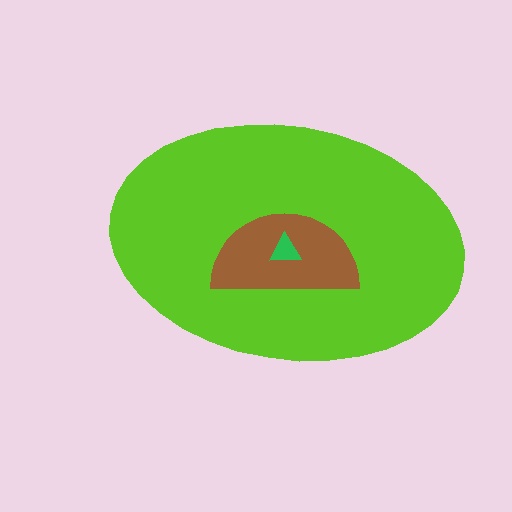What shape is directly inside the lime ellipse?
The brown semicircle.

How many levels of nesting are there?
3.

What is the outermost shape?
The lime ellipse.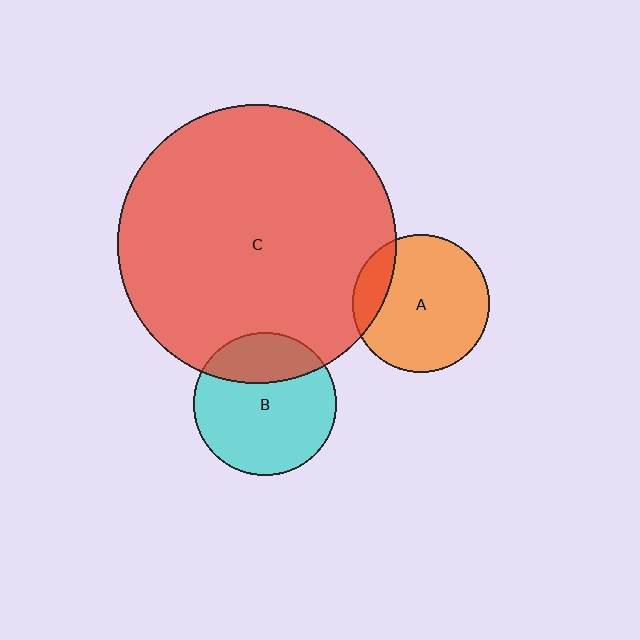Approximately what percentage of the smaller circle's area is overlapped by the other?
Approximately 15%.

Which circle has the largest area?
Circle C (red).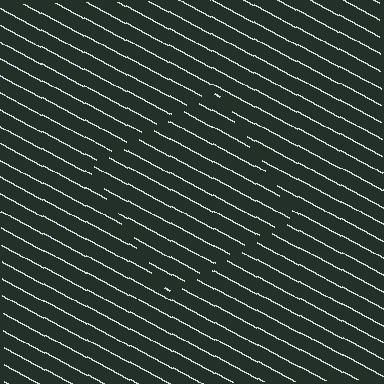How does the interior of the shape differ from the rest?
The interior of the shape contains the same grating, shifted by half a period — the contour is defined by the phase discontinuity where line-ends from the inner and outer gratings abut.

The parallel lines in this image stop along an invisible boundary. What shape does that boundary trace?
An illusory square. The interior of the shape contains the same grating, shifted by half a period — the contour is defined by the phase discontinuity where line-ends from the inner and outer gratings abut.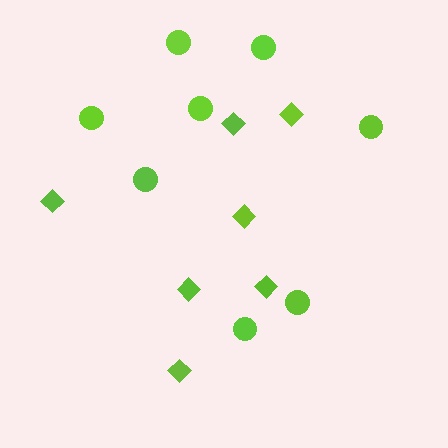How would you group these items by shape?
There are 2 groups: one group of circles (8) and one group of diamonds (7).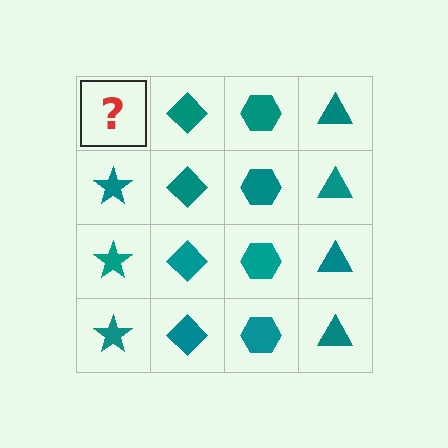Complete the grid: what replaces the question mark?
The question mark should be replaced with a teal star.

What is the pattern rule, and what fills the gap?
The rule is that each column has a consistent shape. The gap should be filled with a teal star.